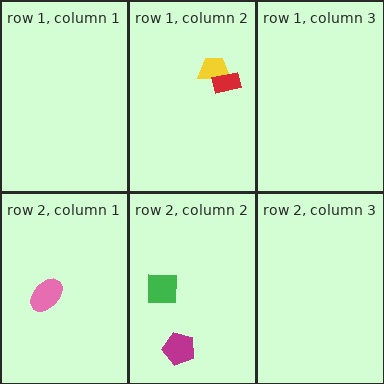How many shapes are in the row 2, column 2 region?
2.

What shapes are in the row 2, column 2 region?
The magenta pentagon, the green square.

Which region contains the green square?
The row 2, column 2 region.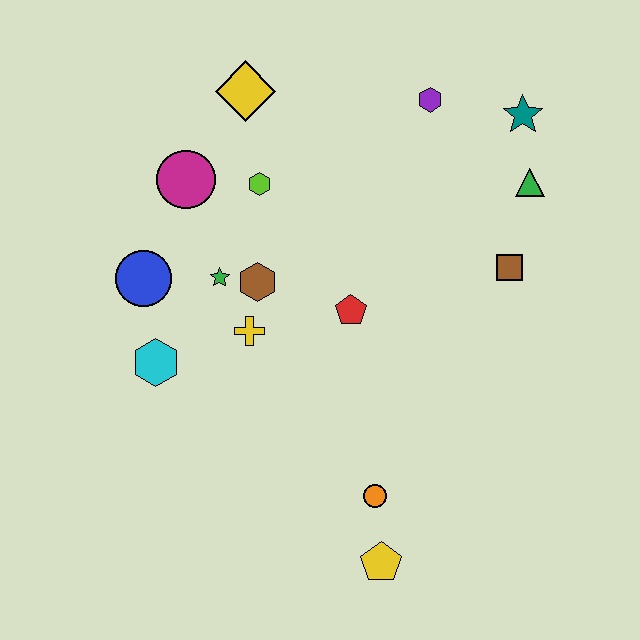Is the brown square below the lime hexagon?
Yes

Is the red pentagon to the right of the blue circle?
Yes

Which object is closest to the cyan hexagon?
The blue circle is closest to the cyan hexagon.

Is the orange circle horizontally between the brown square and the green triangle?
No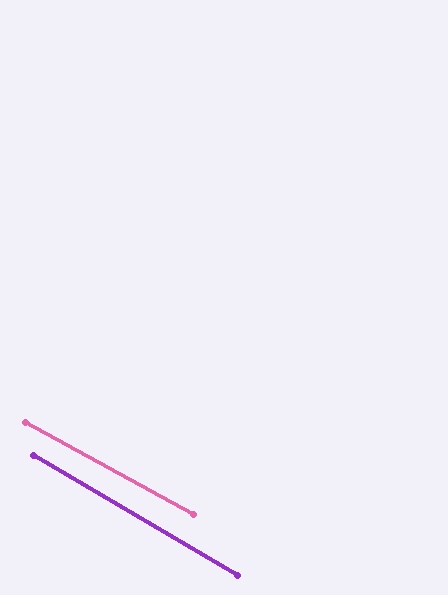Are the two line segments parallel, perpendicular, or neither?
Parallel — their directions differ by only 1.5°.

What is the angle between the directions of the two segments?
Approximately 1 degree.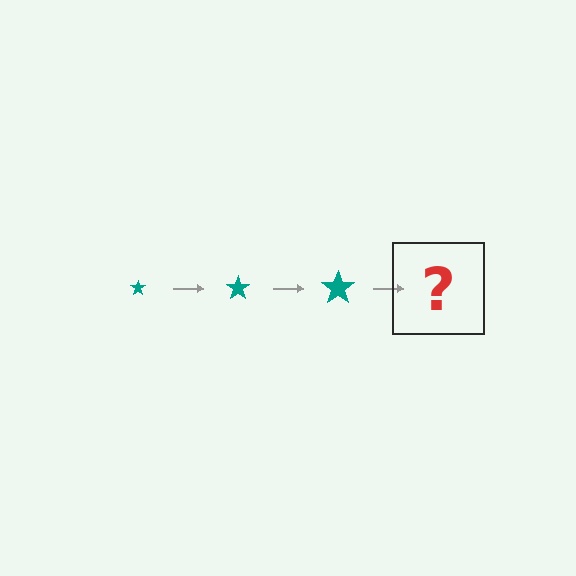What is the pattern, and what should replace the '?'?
The pattern is that the star gets progressively larger each step. The '?' should be a teal star, larger than the previous one.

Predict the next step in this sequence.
The next step is a teal star, larger than the previous one.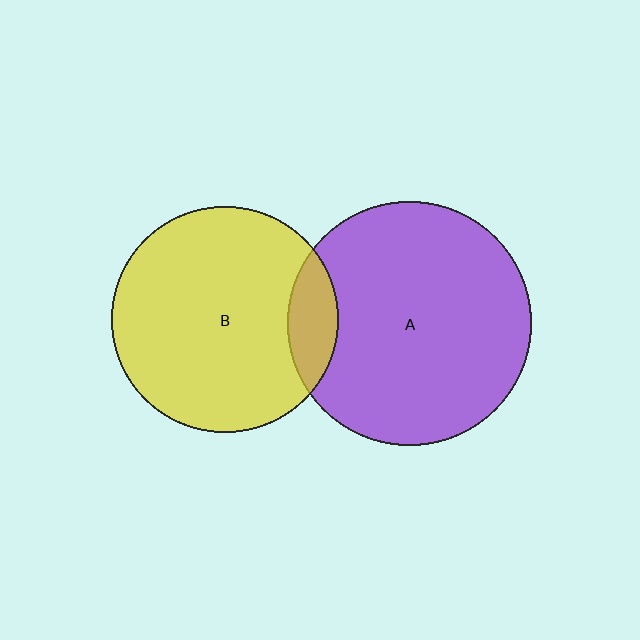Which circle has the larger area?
Circle A (purple).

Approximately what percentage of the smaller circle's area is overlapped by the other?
Approximately 10%.